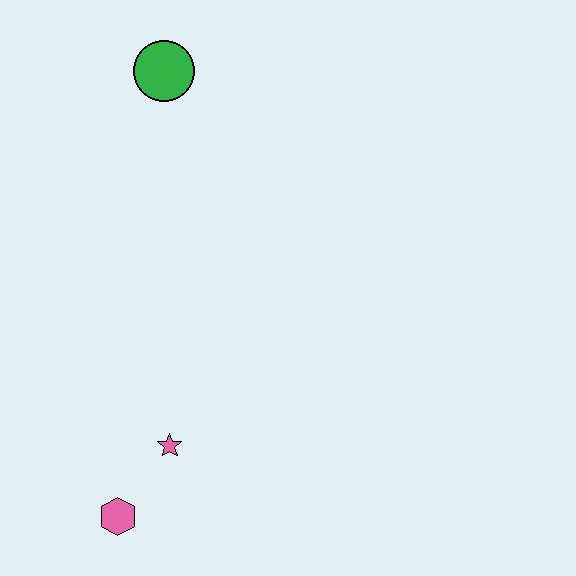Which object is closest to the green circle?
The pink star is closest to the green circle.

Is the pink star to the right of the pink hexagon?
Yes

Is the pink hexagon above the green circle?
No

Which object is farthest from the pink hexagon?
The green circle is farthest from the pink hexagon.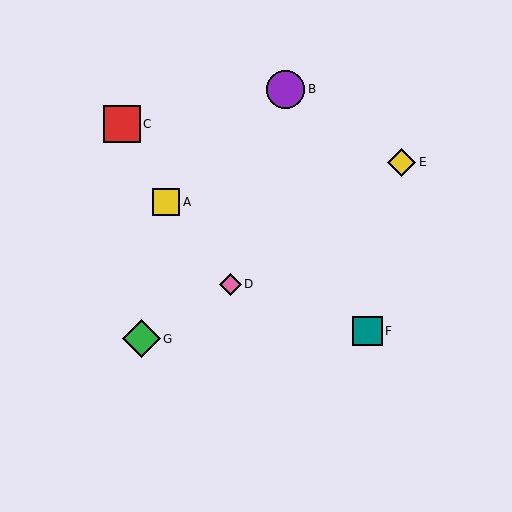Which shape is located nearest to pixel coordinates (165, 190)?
The yellow square (labeled A) at (166, 202) is nearest to that location.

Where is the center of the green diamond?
The center of the green diamond is at (141, 339).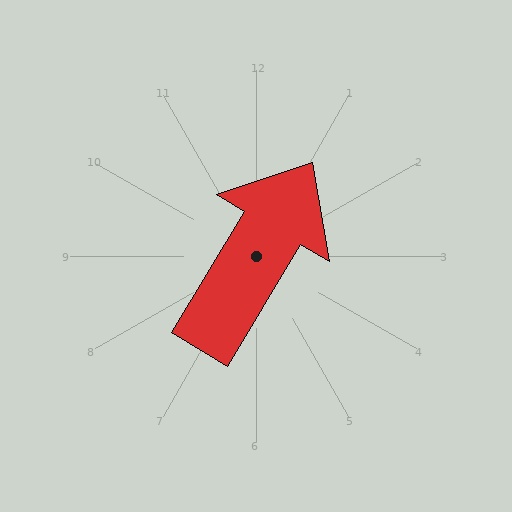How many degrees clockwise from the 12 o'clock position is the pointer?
Approximately 31 degrees.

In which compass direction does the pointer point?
Northeast.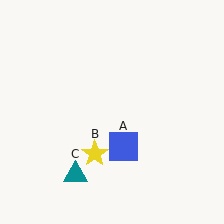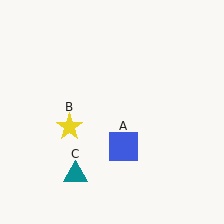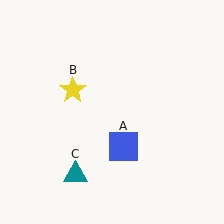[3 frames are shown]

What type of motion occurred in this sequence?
The yellow star (object B) rotated clockwise around the center of the scene.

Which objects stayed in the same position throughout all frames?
Blue square (object A) and teal triangle (object C) remained stationary.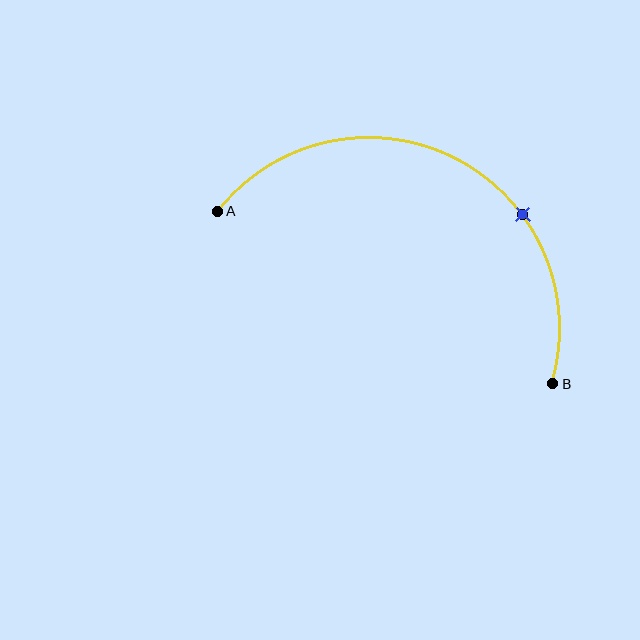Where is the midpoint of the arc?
The arc midpoint is the point on the curve farthest from the straight line joining A and B. It sits above that line.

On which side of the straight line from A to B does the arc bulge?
The arc bulges above the straight line connecting A and B.